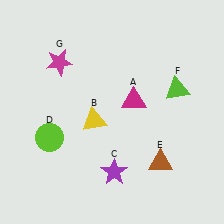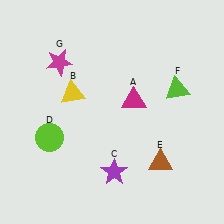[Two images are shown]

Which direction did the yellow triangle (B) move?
The yellow triangle (B) moved up.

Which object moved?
The yellow triangle (B) moved up.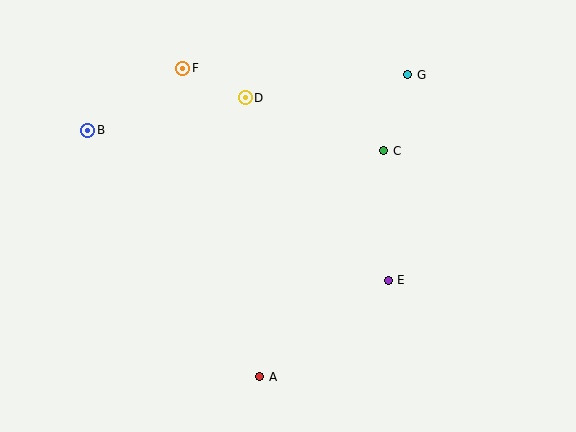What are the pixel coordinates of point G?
Point G is at (408, 75).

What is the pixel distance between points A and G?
The distance between A and G is 336 pixels.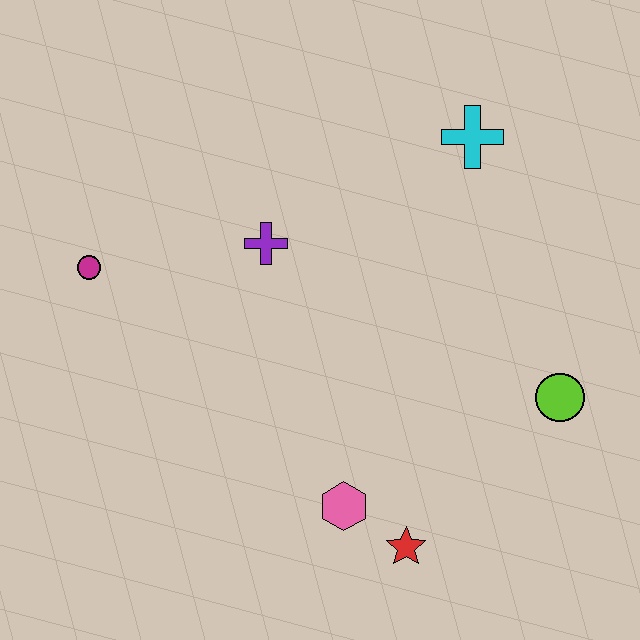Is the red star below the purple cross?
Yes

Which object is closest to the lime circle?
The red star is closest to the lime circle.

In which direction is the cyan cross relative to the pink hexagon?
The cyan cross is above the pink hexagon.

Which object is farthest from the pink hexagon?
The cyan cross is farthest from the pink hexagon.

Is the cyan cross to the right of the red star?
Yes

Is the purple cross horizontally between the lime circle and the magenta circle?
Yes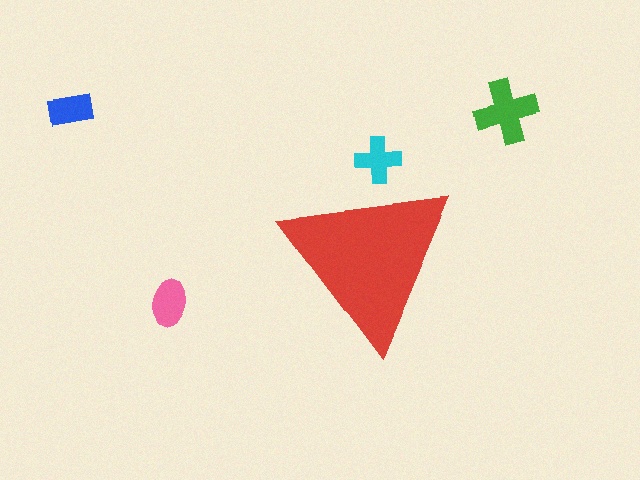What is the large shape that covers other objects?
A red triangle.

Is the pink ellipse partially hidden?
No, the pink ellipse is fully visible.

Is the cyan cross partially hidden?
Yes, the cyan cross is partially hidden behind the red triangle.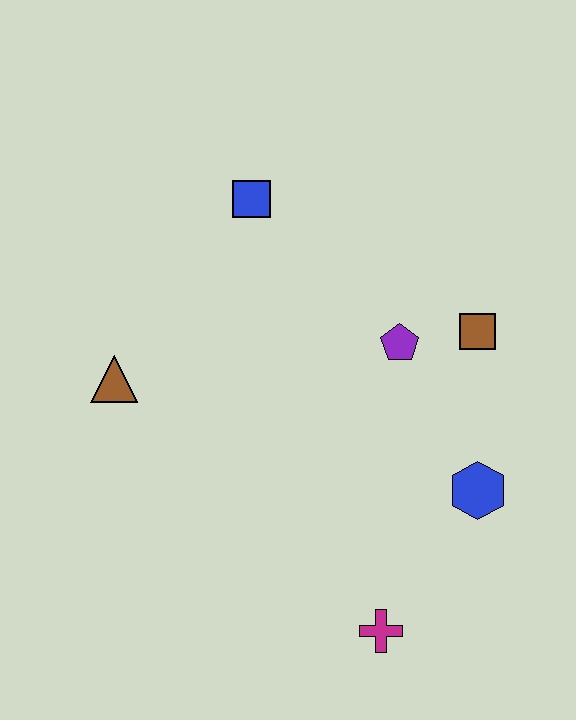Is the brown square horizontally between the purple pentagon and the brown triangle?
No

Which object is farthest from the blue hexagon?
The brown triangle is farthest from the blue hexagon.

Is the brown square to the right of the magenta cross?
Yes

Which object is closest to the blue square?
The purple pentagon is closest to the blue square.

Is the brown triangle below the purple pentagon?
Yes